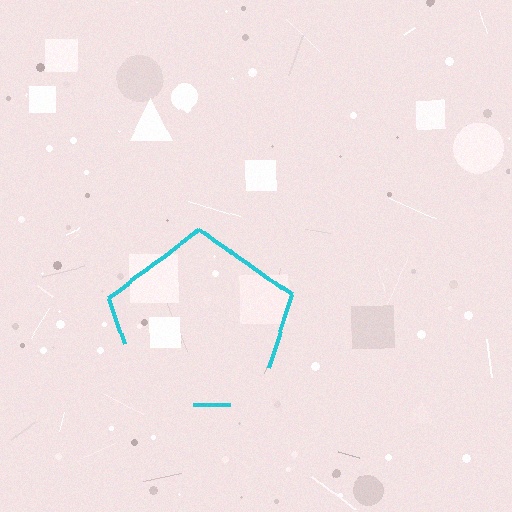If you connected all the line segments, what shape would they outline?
They would outline a pentagon.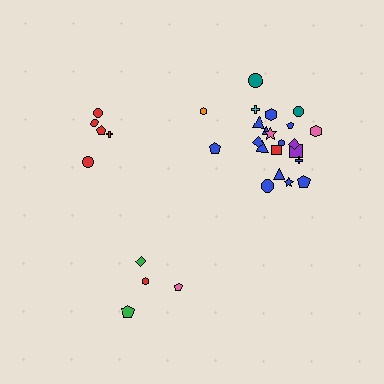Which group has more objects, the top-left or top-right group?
The top-right group.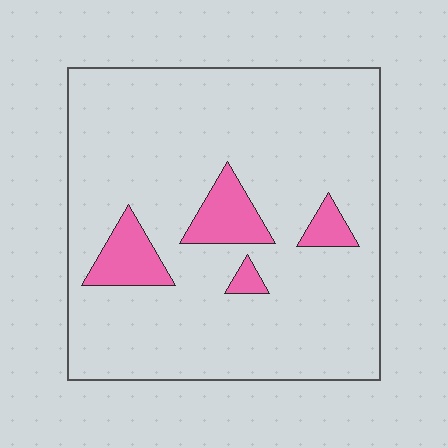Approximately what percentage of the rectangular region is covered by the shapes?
Approximately 10%.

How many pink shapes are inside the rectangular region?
4.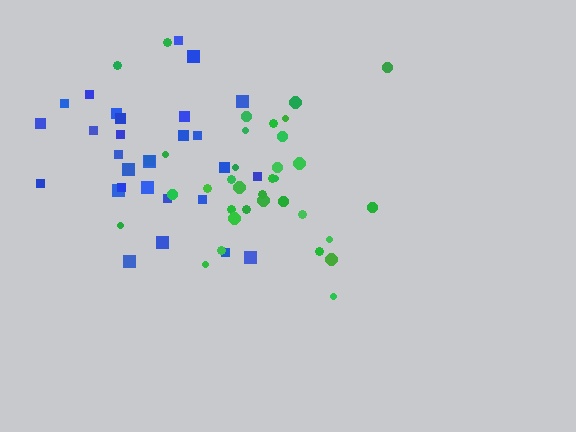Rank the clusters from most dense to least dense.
green, blue.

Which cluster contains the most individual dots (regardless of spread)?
Green (34).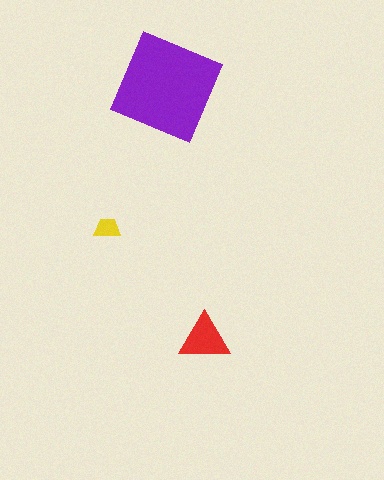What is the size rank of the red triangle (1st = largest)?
2nd.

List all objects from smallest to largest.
The yellow trapezoid, the red triangle, the purple square.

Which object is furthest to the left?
The yellow trapezoid is leftmost.